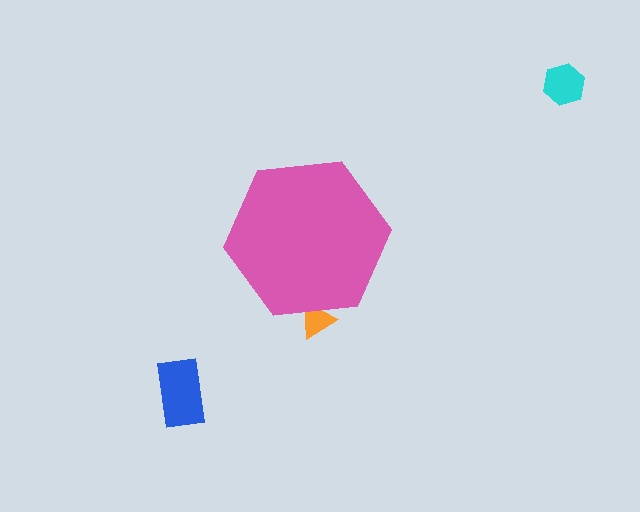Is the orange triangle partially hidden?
Yes, the orange triangle is partially hidden behind the pink hexagon.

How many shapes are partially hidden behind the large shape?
1 shape is partially hidden.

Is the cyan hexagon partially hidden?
No, the cyan hexagon is fully visible.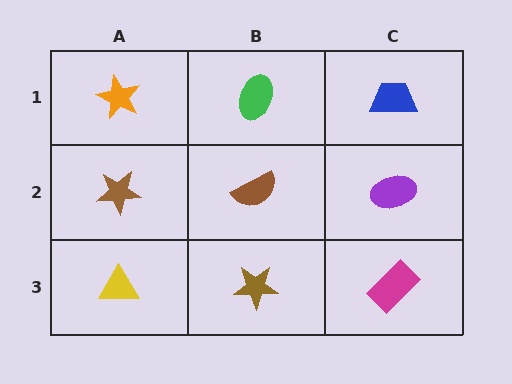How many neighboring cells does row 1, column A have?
2.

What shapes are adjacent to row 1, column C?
A purple ellipse (row 2, column C), a green ellipse (row 1, column B).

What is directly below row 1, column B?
A brown semicircle.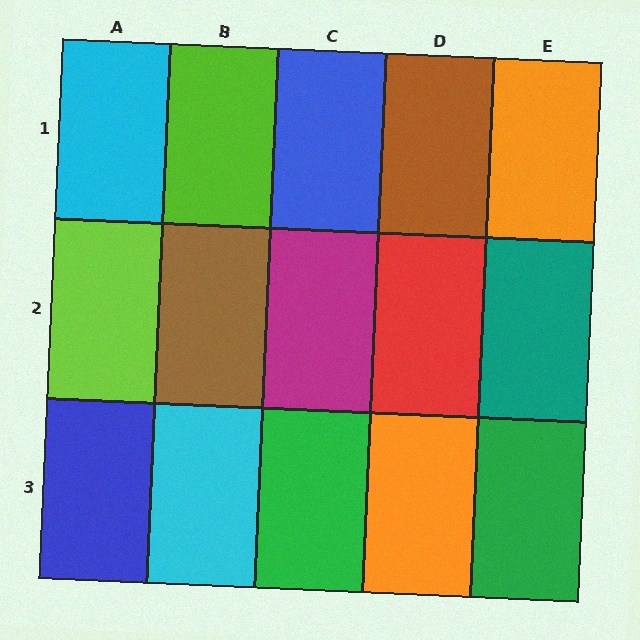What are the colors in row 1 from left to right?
Cyan, lime, blue, brown, orange.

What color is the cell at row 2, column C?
Magenta.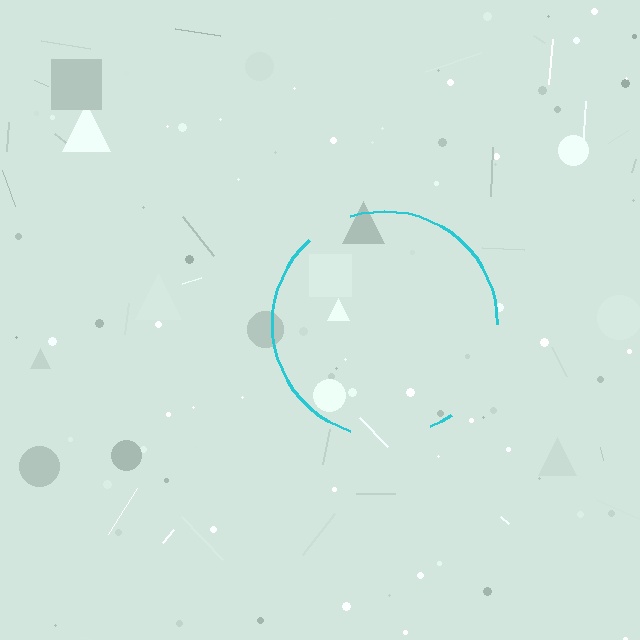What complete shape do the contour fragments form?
The contour fragments form a circle.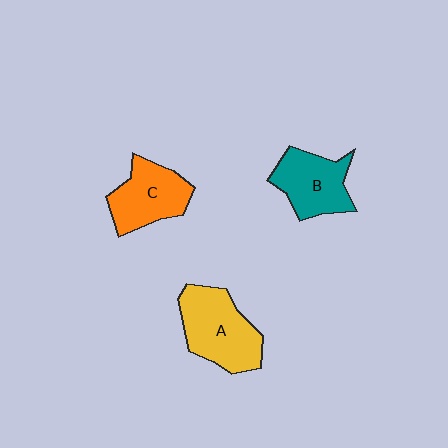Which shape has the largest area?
Shape A (yellow).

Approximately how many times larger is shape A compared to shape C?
Approximately 1.2 times.